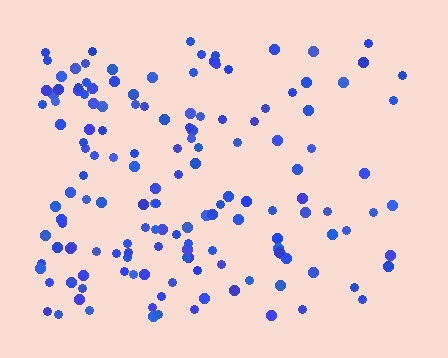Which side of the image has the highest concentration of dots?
The left.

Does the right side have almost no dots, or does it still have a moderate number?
Still a moderate number, just noticeably fewer than the left.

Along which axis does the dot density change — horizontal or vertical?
Horizontal.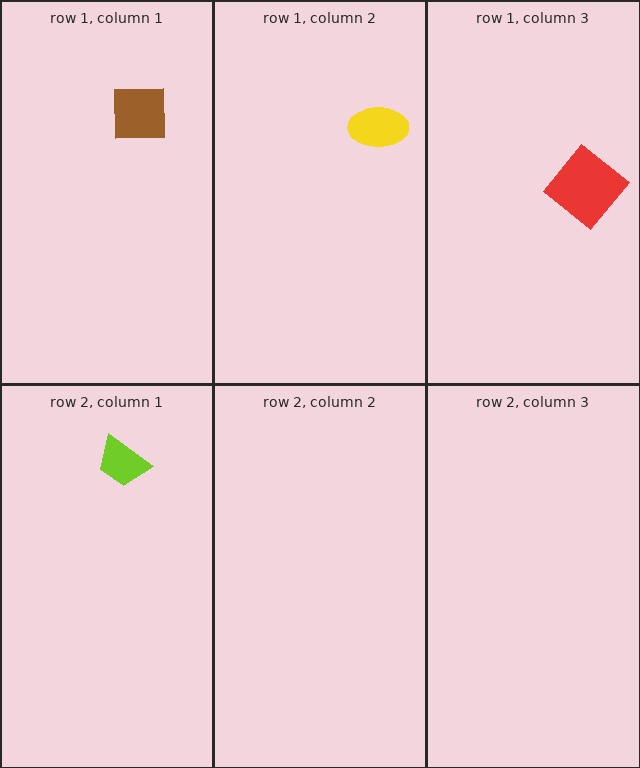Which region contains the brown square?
The row 1, column 1 region.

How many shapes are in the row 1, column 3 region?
1.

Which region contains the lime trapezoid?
The row 2, column 1 region.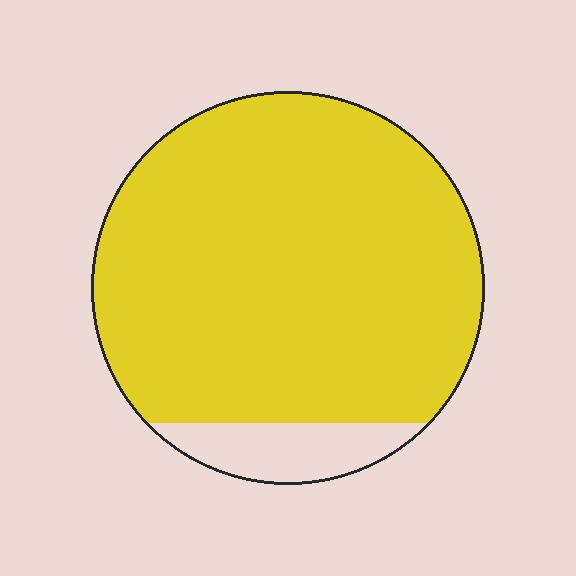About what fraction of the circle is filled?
About nine tenths (9/10).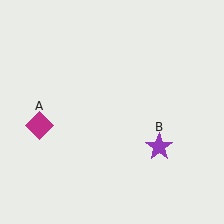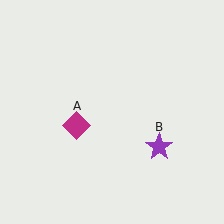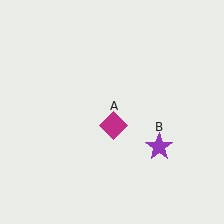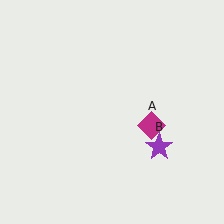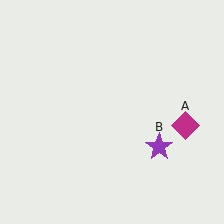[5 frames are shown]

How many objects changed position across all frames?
1 object changed position: magenta diamond (object A).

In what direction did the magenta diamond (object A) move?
The magenta diamond (object A) moved right.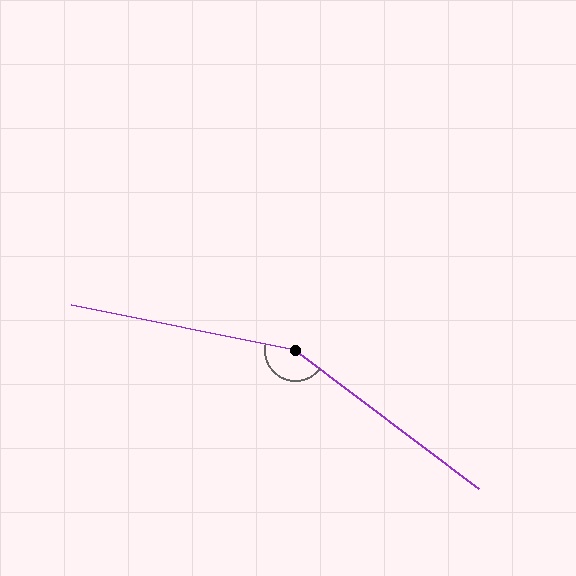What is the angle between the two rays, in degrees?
Approximately 154 degrees.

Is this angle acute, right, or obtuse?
It is obtuse.